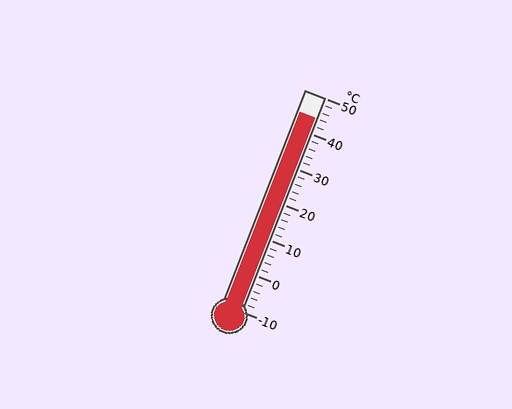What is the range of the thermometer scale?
The thermometer scale ranges from -10°C to 50°C.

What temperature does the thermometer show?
The thermometer shows approximately 44°C.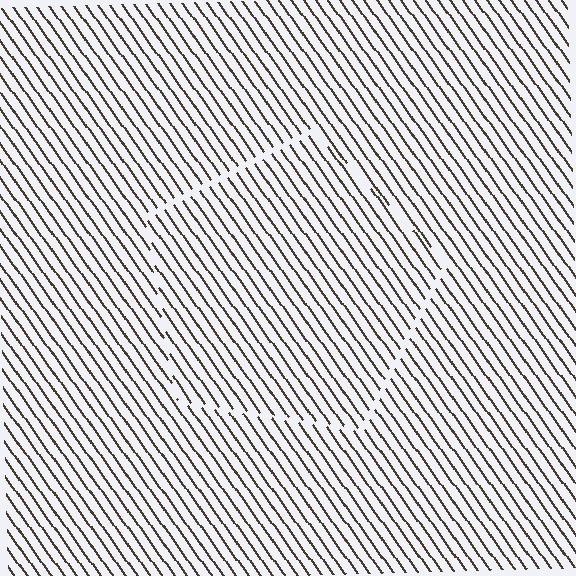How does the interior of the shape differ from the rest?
The interior of the shape contains the same grating, shifted by half a period — the contour is defined by the phase discontinuity where line-ends from the inner and outer gratings abut.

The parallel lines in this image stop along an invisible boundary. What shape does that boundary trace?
An illusory pentagon. The interior of the shape contains the same grating, shifted by half a period — the contour is defined by the phase discontinuity where line-ends from the inner and outer gratings abut.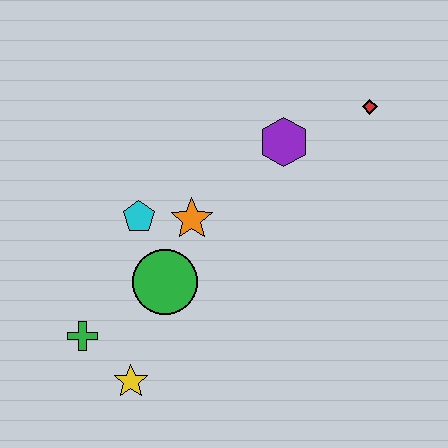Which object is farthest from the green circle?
The red diamond is farthest from the green circle.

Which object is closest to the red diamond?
The purple hexagon is closest to the red diamond.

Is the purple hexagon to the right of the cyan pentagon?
Yes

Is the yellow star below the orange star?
Yes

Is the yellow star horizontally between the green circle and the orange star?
No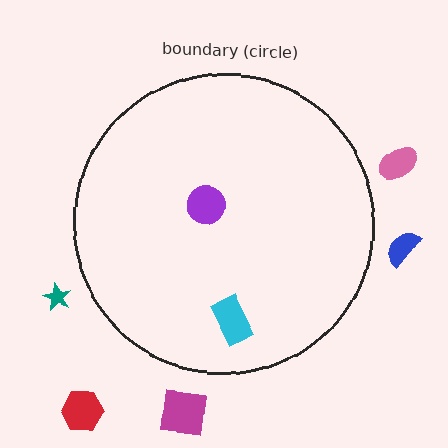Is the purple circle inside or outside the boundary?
Inside.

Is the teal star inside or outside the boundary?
Outside.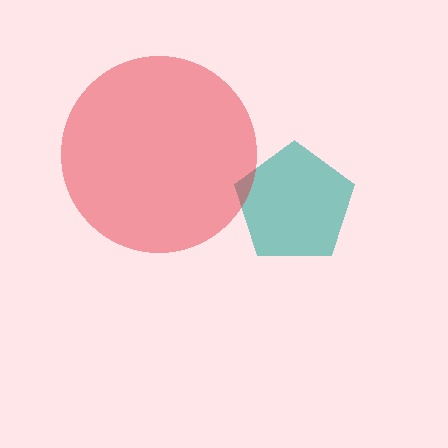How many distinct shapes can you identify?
There are 2 distinct shapes: a teal pentagon, a red circle.